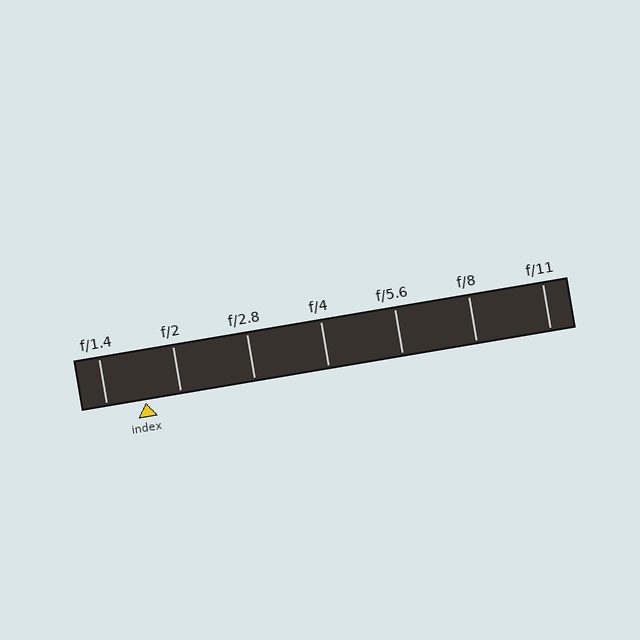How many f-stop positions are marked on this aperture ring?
There are 7 f-stop positions marked.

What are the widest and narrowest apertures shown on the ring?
The widest aperture shown is f/1.4 and the narrowest is f/11.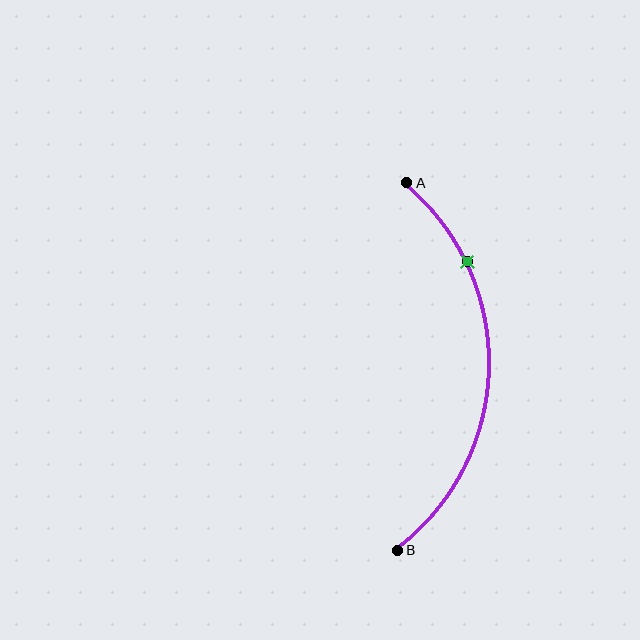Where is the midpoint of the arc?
The arc midpoint is the point on the curve farthest from the straight line joining A and B. It sits to the right of that line.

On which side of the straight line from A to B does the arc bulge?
The arc bulges to the right of the straight line connecting A and B.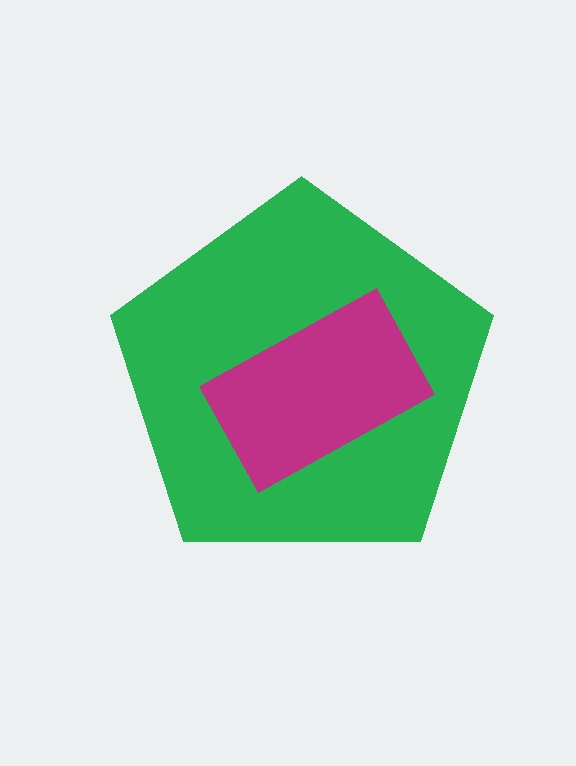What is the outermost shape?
The green pentagon.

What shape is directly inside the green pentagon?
The magenta rectangle.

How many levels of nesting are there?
2.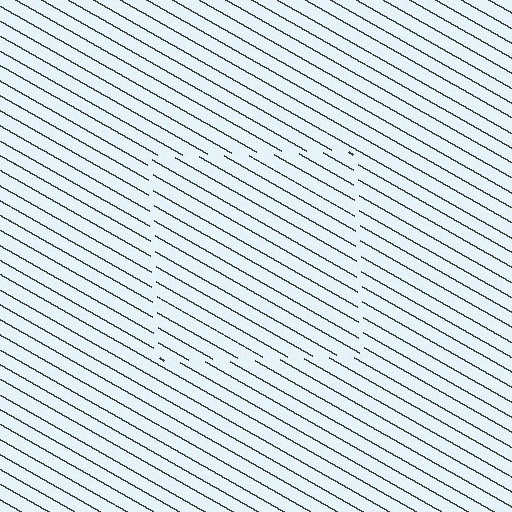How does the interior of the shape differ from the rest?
The interior of the shape contains the same grating, shifted by half a period — the contour is defined by the phase discontinuity where line-ends from the inner and outer gratings abut.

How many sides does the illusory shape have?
4 sides — the line-ends trace a square.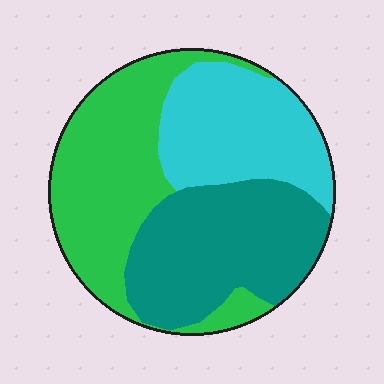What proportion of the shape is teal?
Teal covers 34% of the shape.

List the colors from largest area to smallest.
From largest to smallest: green, teal, cyan.